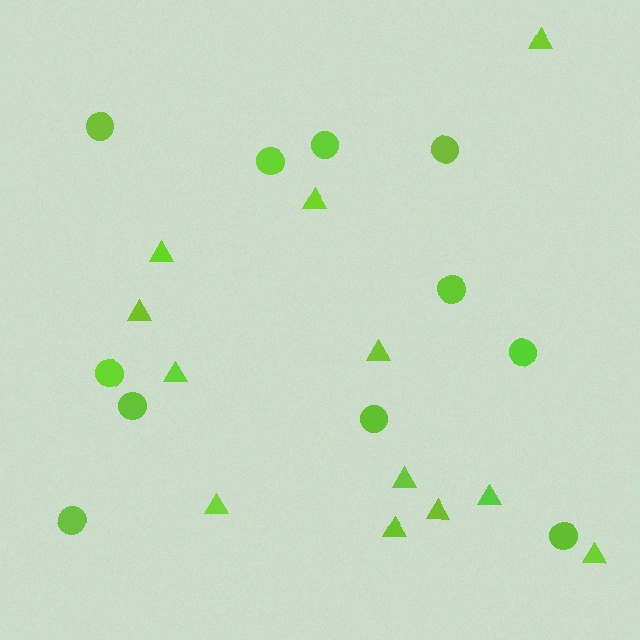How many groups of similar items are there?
There are 2 groups: one group of circles (11) and one group of triangles (12).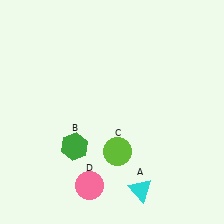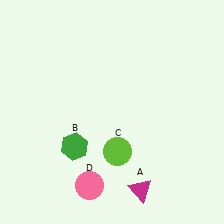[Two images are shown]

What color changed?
The triangle (A) changed from cyan in Image 1 to magenta in Image 2.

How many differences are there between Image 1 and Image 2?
There is 1 difference between the two images.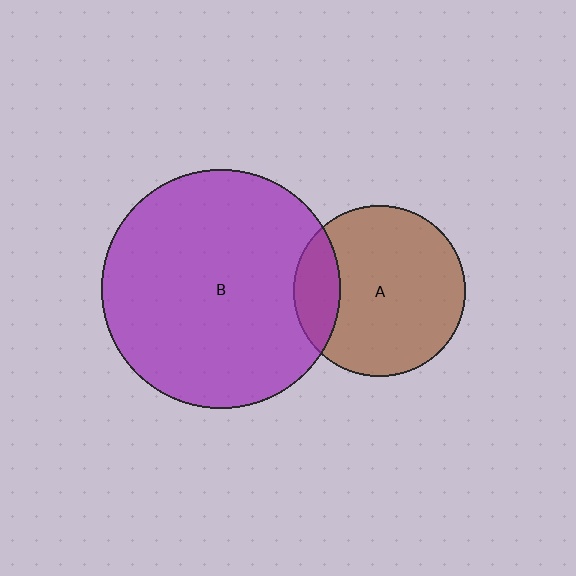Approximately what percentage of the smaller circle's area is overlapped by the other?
Approximately 20%.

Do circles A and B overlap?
Yes.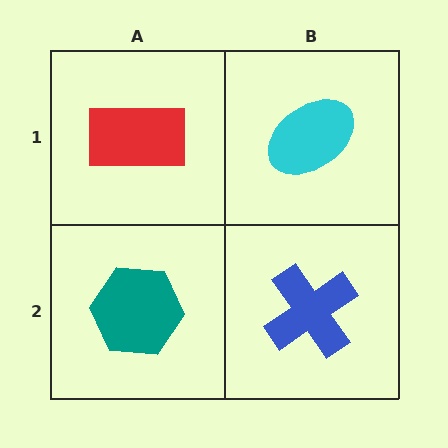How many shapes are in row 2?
2 shapes.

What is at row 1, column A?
A red rectangle.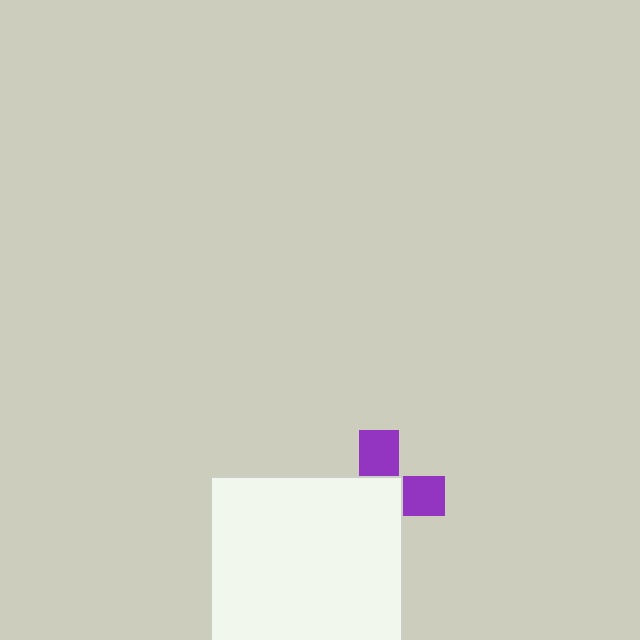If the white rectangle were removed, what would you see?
You would see the complete purple cross.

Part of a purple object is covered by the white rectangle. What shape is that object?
It is a cross.